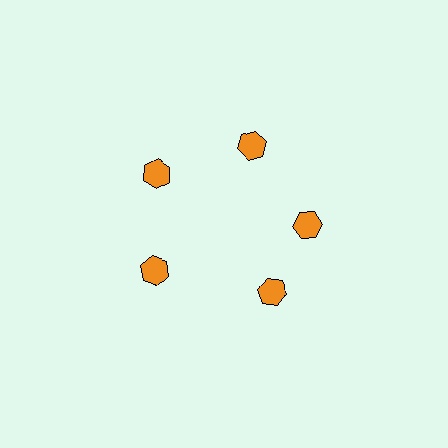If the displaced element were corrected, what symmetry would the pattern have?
It would have 5-fold rotational symmetry — the pattern would map onto itself every 72 degrees.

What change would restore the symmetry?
The symmetry would be restored by rotating it back into even spacing with its neighbors so that all 5 hexagons sit at equal angles and equal distance from the center.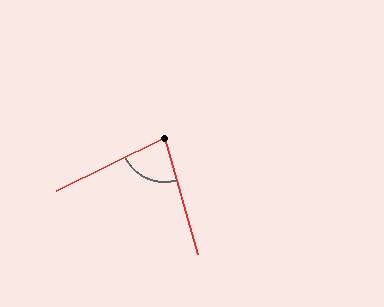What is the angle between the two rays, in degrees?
Approximately 79 degrees.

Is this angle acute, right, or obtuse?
It is acute.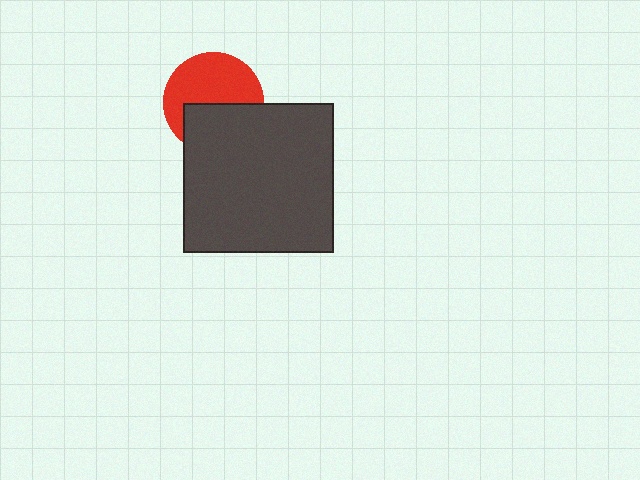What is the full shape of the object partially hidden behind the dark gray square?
The partially hidden object is a red circle.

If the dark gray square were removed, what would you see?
You would see the complete red circle.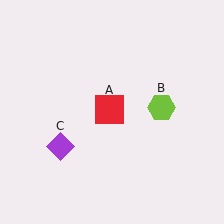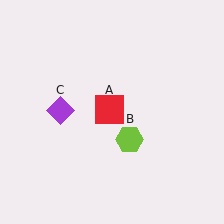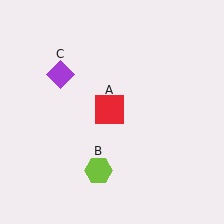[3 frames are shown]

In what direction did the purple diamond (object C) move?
The purple diamond (object C) moved up.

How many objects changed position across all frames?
2 objects changed position: lime hexagon (object B), purple diamond (object C).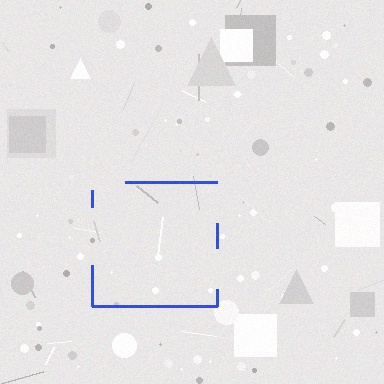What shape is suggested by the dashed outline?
The dashed outline suggests a square.